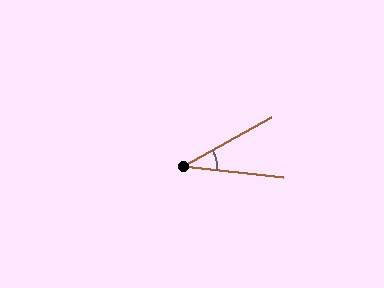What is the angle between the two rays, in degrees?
Approximately 36 degrees.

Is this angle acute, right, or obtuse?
It is acute.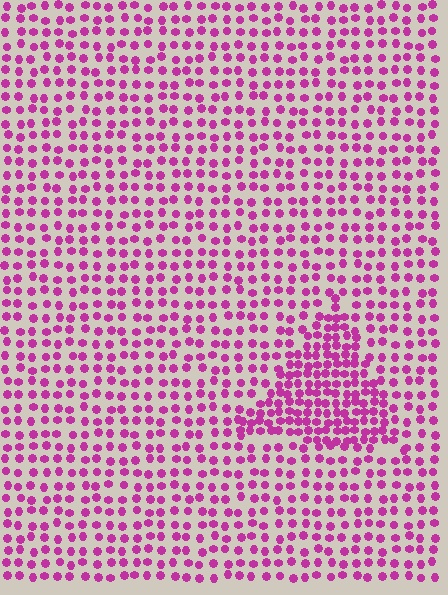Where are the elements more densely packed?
The elements are more densely packed inside the triangle boundary.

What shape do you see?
I see a triangle.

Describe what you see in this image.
The image contains small magenta elements arranged at two different densities. A triangle-shaped region is visible where the elements are more densely packed than the surrounding area.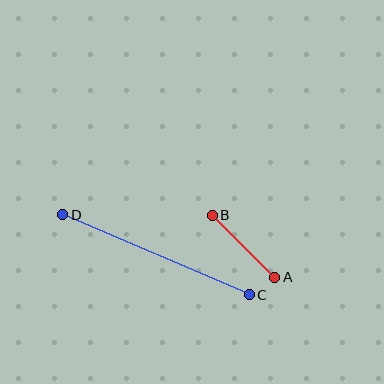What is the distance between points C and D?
The distance is approximately 203 pixels.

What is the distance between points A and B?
The distance is approximately 88 pixels.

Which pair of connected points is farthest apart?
Points C and D are farthest apart.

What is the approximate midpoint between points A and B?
The midpoint is at approximately (243, 246) pixels.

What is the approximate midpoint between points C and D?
The midpoint is at approximately (156, 255) pixels.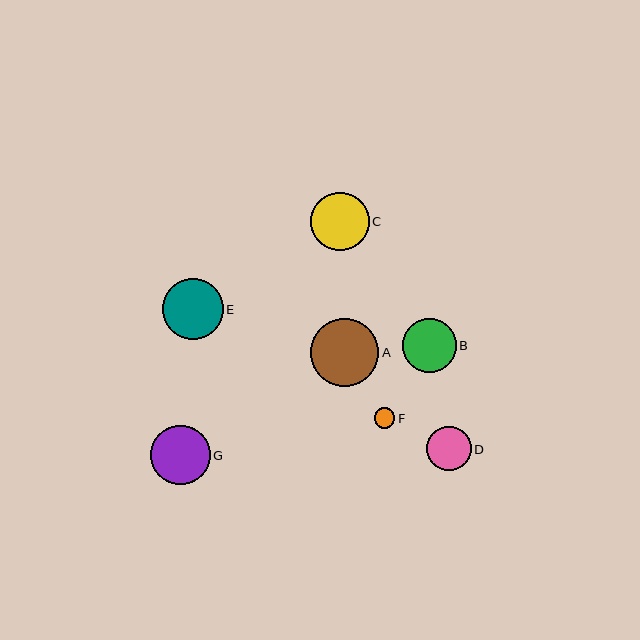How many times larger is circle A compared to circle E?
Circle A is approximately 1.1 times the size of circle E.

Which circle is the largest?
Circle A is the largest with a size of approximately 68 pixels.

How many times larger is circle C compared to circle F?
Circle C is approximately 2.8 times the size of circle F.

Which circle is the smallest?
Circle F is the smallest with a size of approximately 21 pixels.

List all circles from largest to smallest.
From largest to smallest: A, E, G, C, B, D, F.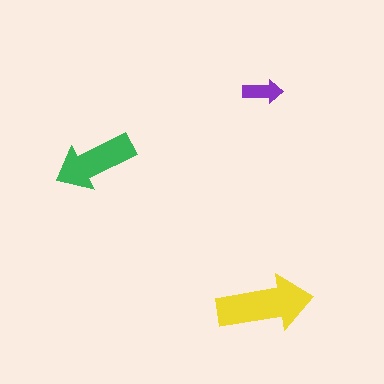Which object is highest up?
The purple arrow is topmost.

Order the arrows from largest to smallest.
the yellow one, the green one, the purple one.